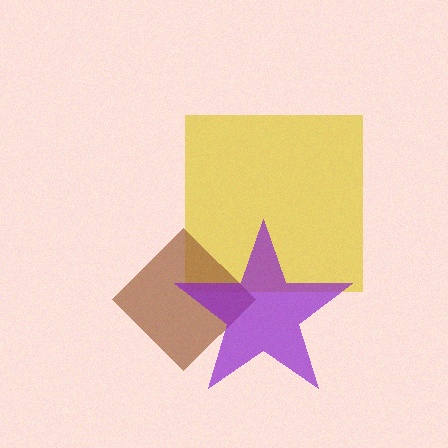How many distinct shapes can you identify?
There are 3 distinct shapes: a yellow square, a brown diamond, a purple star.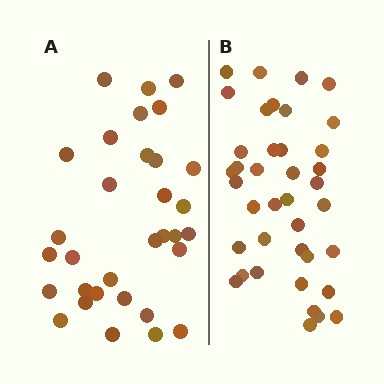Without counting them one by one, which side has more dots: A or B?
Region B (the right region) has more dots.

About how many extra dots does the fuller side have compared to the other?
Region B has roughly 8 or so more dots than region A.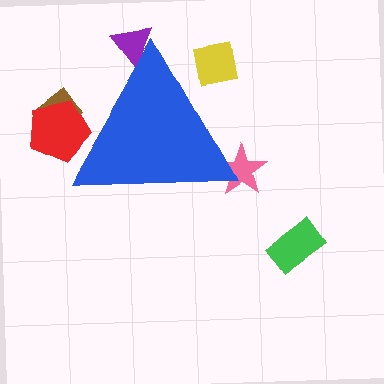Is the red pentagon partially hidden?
Yes, the red pentagon is partially hidden behind the blue triangle.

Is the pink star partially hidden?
Yes, the pink star is partially hidden behind the blue triangle.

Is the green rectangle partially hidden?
No, the green rectangle is fully visible.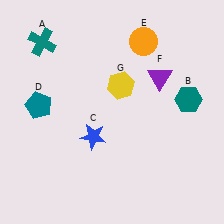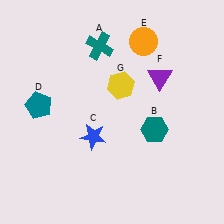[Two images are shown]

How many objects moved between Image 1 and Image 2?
2 objects moved between the two images.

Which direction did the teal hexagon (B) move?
The teal hexagon (B) moved left.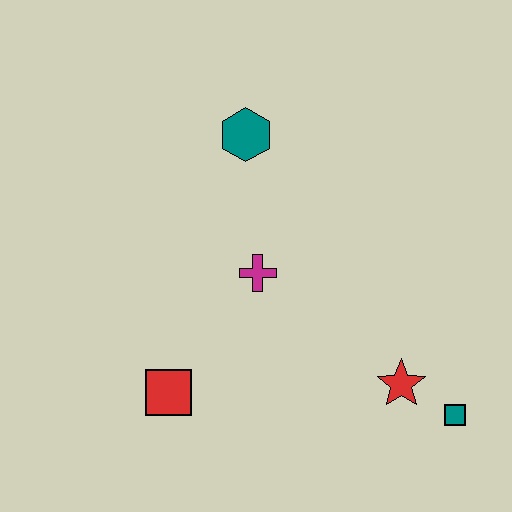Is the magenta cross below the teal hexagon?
Yes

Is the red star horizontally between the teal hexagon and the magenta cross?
No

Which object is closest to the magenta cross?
The teal hexagon is closest to the magenta cross.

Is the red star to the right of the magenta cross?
Yes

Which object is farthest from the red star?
The teal hexagon is farthest from the red star.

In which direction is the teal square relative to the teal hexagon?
The teal square is below the teal hexagon.